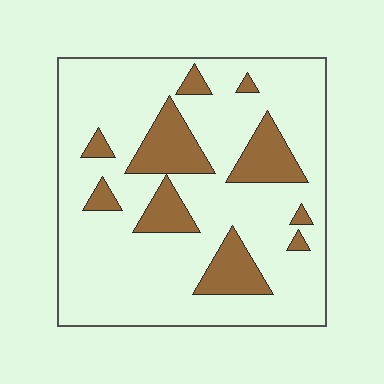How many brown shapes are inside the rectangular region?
10.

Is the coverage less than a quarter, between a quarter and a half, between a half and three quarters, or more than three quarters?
Less than a quarter.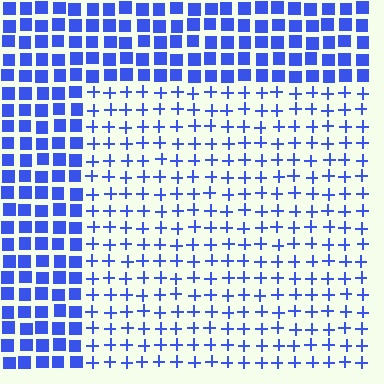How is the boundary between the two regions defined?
The boundary is defined by a change in element shape: plus signs inside vs. squares outside. All elements share the same color and spacing.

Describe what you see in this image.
The image is filled with small blue elements arranged in a uniform grid. A rectangle-shaped region contains plus signs, while the surrounding area contains squares. The boundary is defined purely by the change in element shape.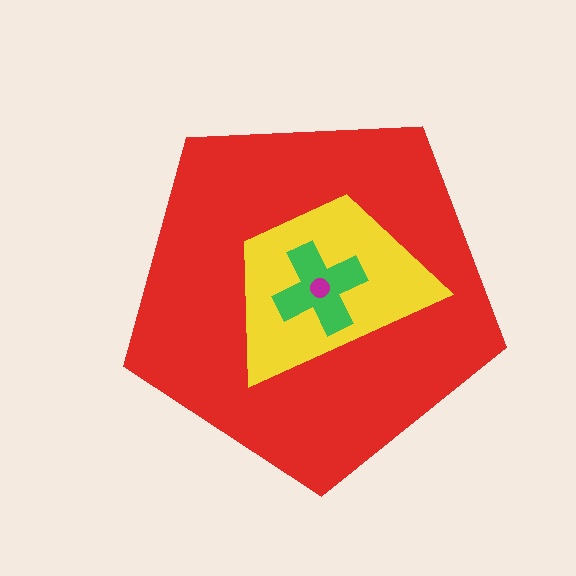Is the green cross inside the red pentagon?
Yes.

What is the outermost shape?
The red pentagon.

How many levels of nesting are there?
4.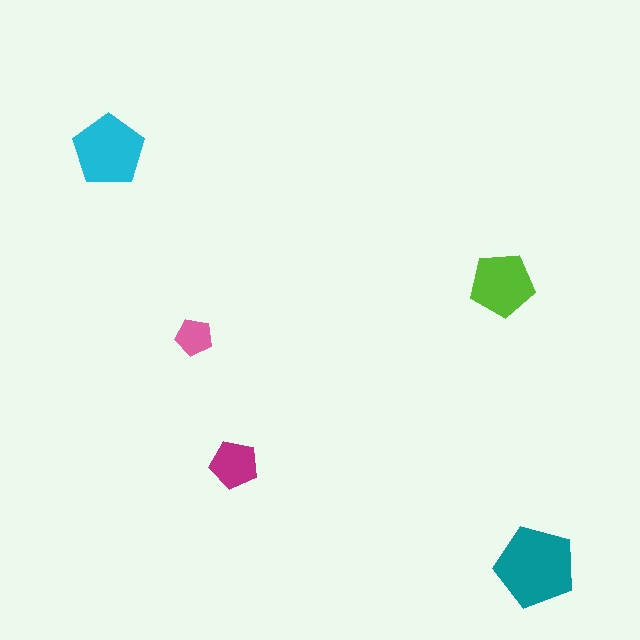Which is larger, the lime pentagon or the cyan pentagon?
The cyan one.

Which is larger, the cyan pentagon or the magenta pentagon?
The cyan one.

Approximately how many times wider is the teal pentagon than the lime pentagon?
About 1.5 times wider.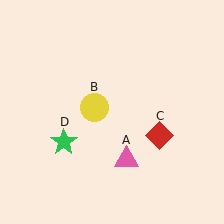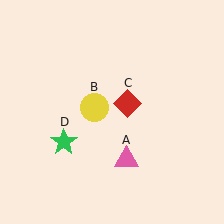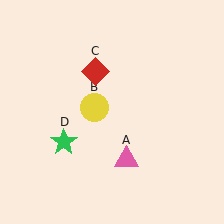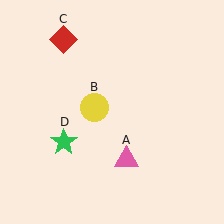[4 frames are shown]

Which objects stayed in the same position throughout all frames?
Pink triangle (object A) and yellow circle (object B) and green star (object D) remained stationary.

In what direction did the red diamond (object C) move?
The red diamond (object C) moved up and to the left.